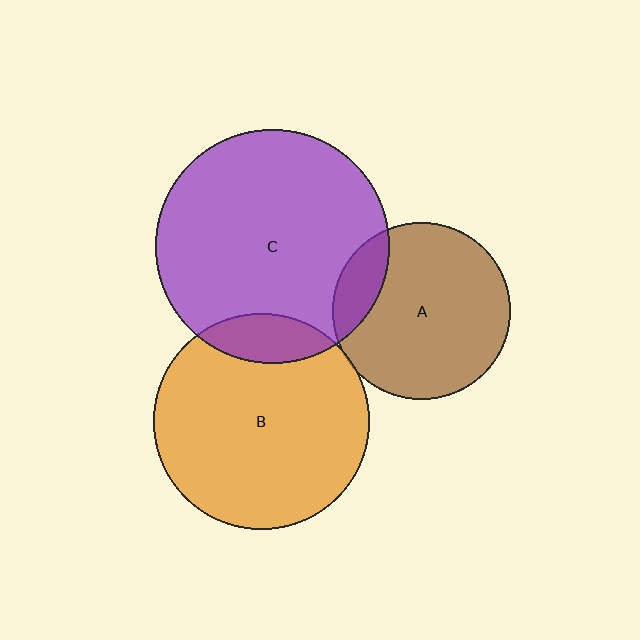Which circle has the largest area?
Circle C (purple).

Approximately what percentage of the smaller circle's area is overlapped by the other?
Approximately 5%.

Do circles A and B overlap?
Yes.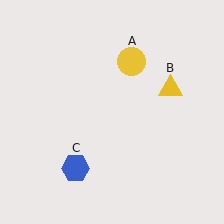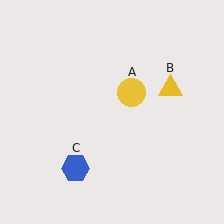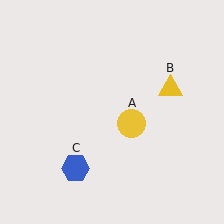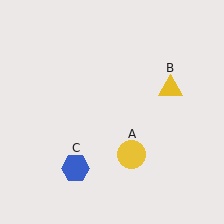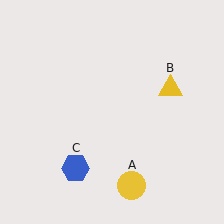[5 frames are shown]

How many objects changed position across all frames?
1 object changed position: yellow circle (object A).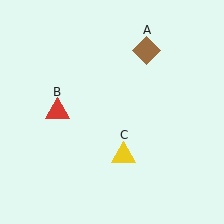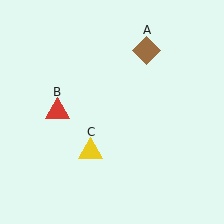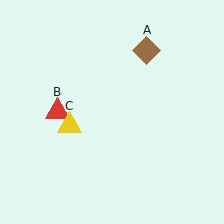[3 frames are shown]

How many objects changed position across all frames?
1 object changed position: yellow triangle (object C).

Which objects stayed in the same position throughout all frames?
Brown diamond (object A) and red triangle (object B) remained stationary.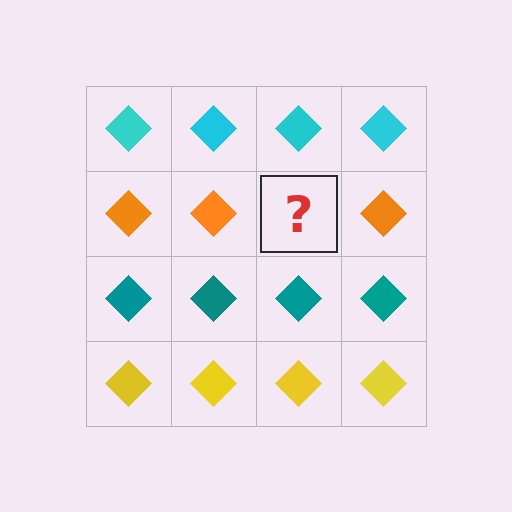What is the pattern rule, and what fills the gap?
The rule is that each row has a consistent color. The gap should be filled with an orange diamond.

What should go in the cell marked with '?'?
The missing cell should contain an orange diamond.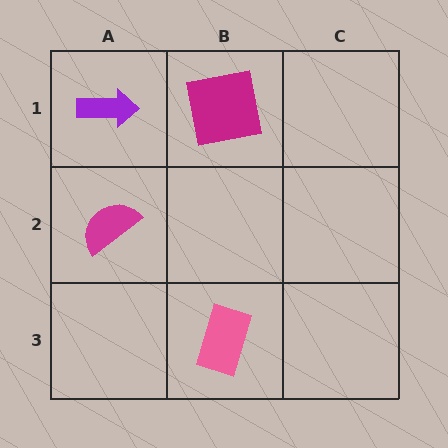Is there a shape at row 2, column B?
No, that cell is empty.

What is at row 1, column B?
A magenta square.